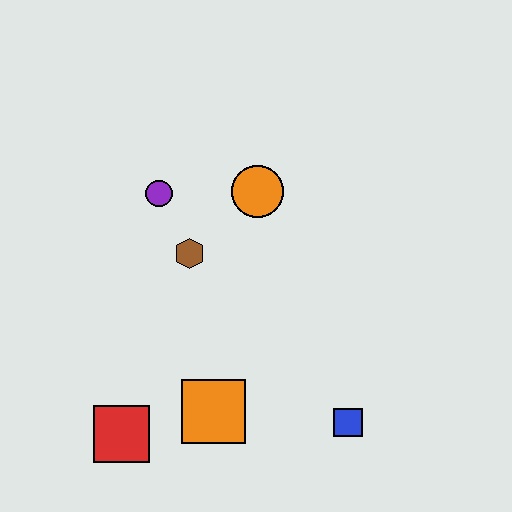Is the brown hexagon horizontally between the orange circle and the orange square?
No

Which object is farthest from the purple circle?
The blue square is farthest from the purple circle.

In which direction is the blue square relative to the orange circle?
The blue square is below the orange circle.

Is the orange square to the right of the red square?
Yes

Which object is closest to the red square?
The orange square is closest to the red square.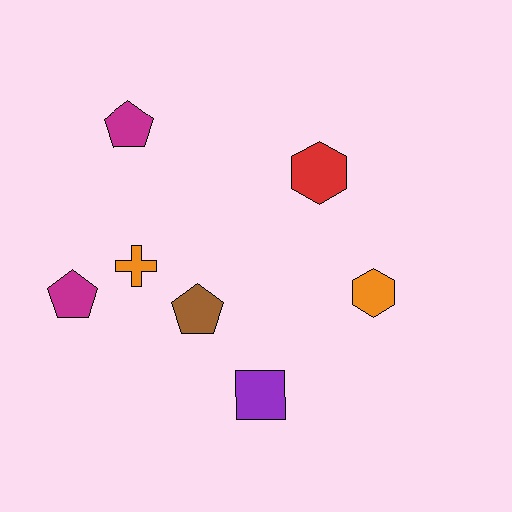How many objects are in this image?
There are 7 objects.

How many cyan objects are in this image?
There are no cyan objects.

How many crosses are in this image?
There is 1 cross.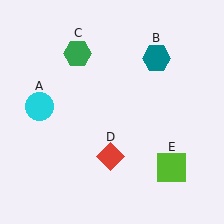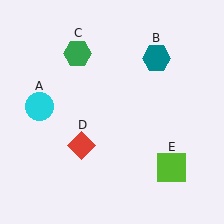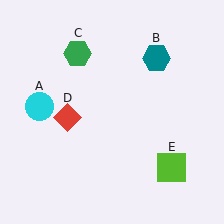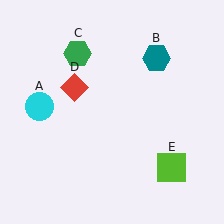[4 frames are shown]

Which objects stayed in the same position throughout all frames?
Cyan circle (object A) and teal hexagon (object B) and green hexagon (object C) and lime square (object E) remained stationary.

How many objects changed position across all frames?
1 object changed position: red diamond (object D).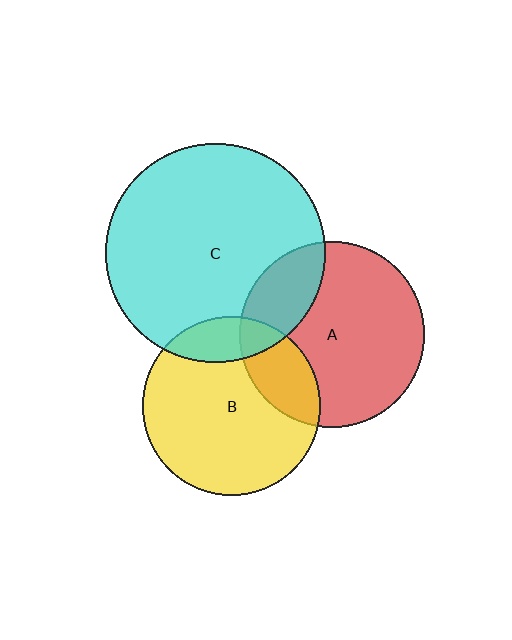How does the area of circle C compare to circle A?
Approximately 1.4 times.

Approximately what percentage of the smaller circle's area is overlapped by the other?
Approximately 15%.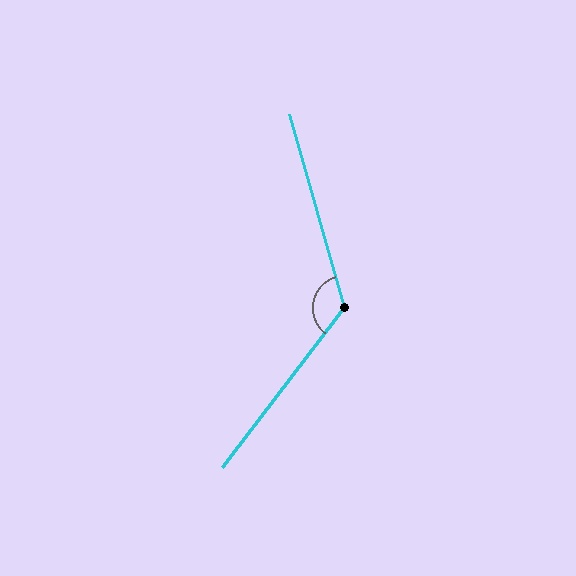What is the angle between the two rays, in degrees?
Approximately 127 degrees.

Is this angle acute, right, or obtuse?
It is obtuse.